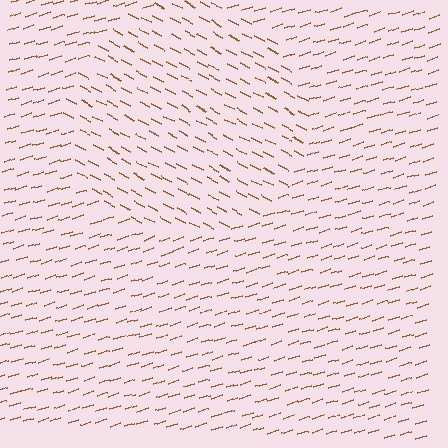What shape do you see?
I see a circle.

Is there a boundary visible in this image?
Yes, there is a texture boundary formed by a change in line orientation.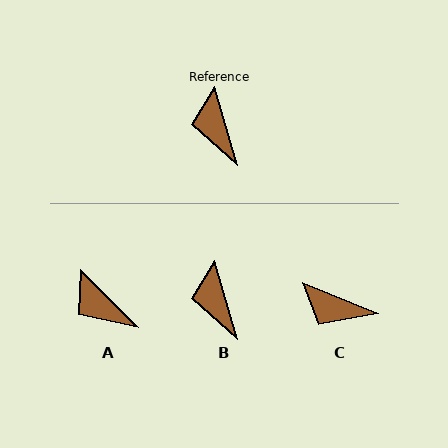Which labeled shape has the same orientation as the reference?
B.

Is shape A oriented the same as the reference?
No, it is off by about 29 degrees.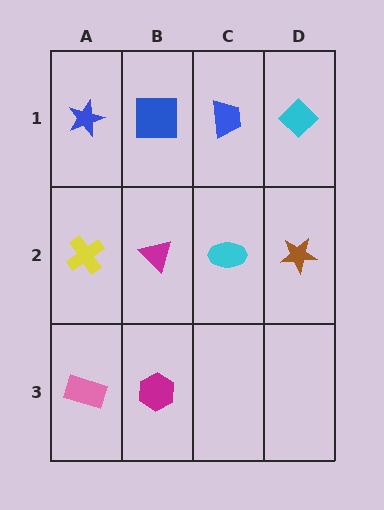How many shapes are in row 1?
4 shapes.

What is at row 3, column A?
A pink rectangle.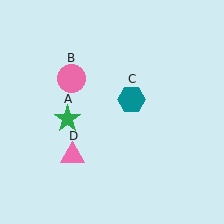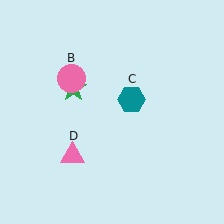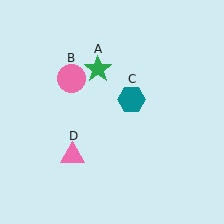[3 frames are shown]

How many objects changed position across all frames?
1 object changed position: green star (object A).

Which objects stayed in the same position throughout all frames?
Pink circle (object B) and teal hexagon (object C) and pink triangle (object D) remained stationary.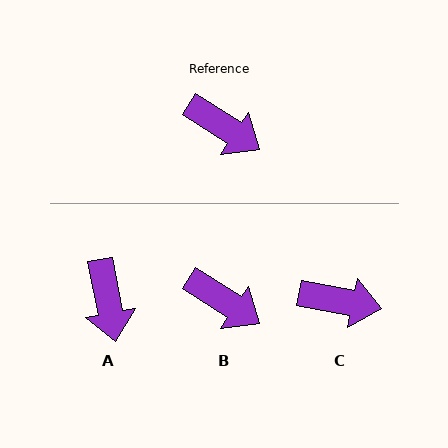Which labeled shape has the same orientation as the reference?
B.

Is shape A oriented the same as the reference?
No, it is off by about 46 degrees.